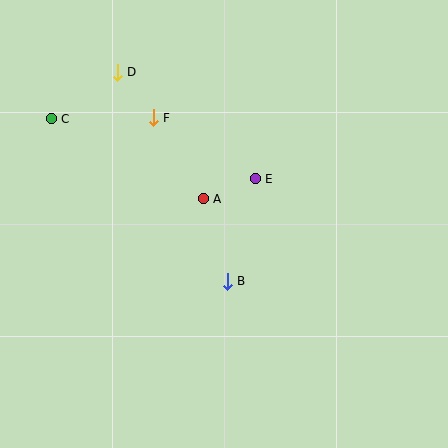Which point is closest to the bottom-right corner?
Point B is closest to the bottom-right corner.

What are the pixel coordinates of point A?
Point A is at (203, 199).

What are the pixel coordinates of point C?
Point C is at (51, 119).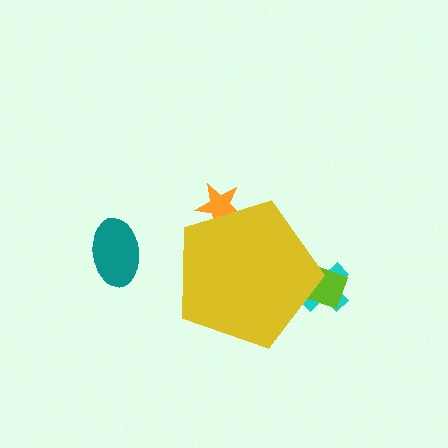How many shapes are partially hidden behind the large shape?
3 shapes are partially hidden.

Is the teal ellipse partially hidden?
No, the teal ellipse is fully visible.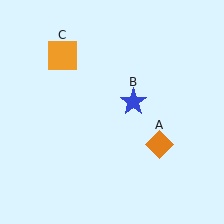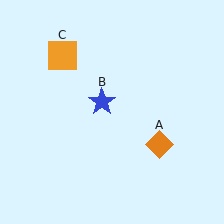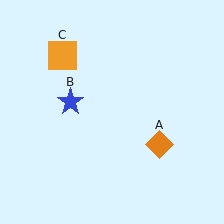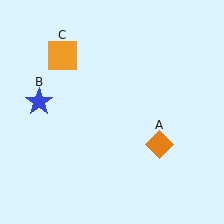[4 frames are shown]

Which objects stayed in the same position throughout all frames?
Orange diamond (object A) and orange square (object C) remained stationary.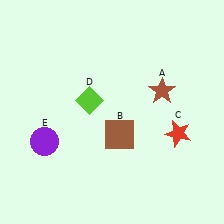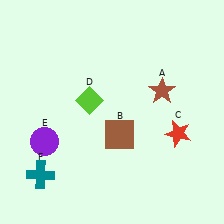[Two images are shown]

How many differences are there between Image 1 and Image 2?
There is 1 difference between the two images.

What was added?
A teal cross (F) was added in Image 2.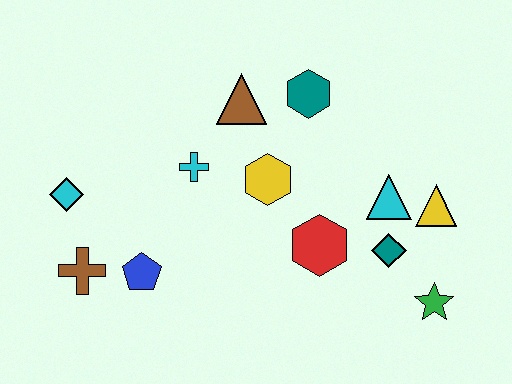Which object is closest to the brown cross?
The blue pentagon is closest to the brown cross.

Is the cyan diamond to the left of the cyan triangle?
Yes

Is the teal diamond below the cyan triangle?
Yes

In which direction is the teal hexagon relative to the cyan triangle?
The teal hexagon is above the cyan triangle.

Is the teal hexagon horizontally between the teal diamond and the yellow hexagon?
Yes